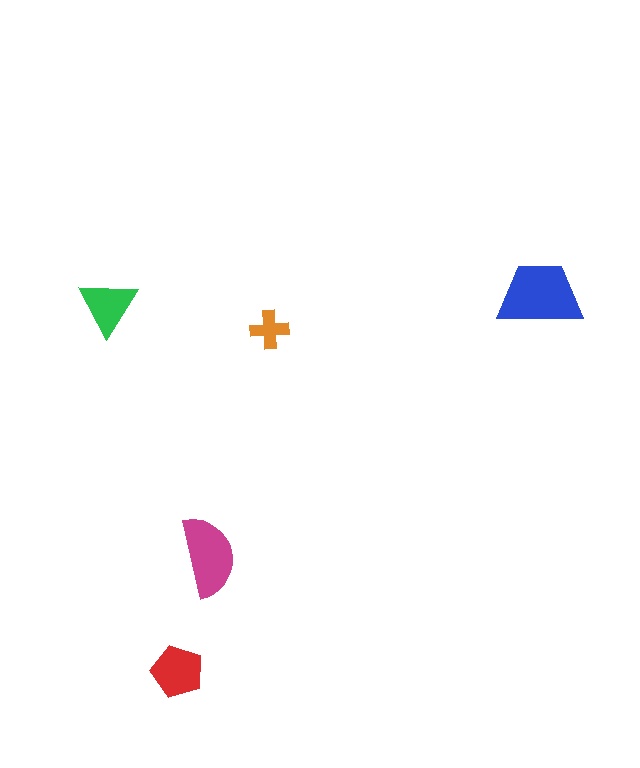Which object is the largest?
The blue trapezoid.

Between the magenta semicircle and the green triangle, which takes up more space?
The magenta semicircle.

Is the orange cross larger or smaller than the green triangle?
Smaller.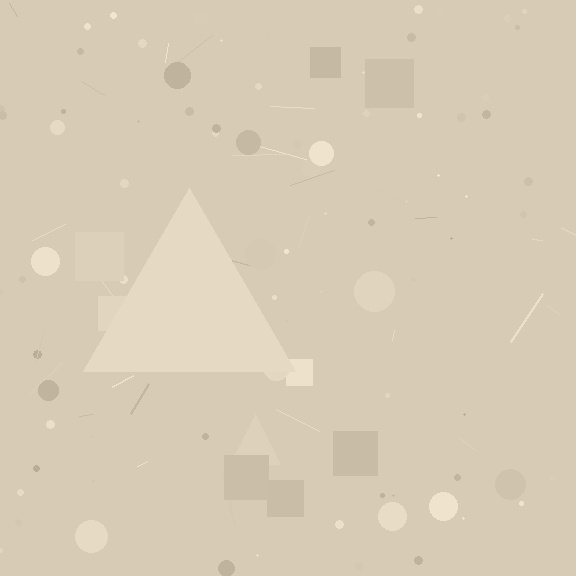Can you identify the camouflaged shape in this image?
The camouflaged shape is a triangle.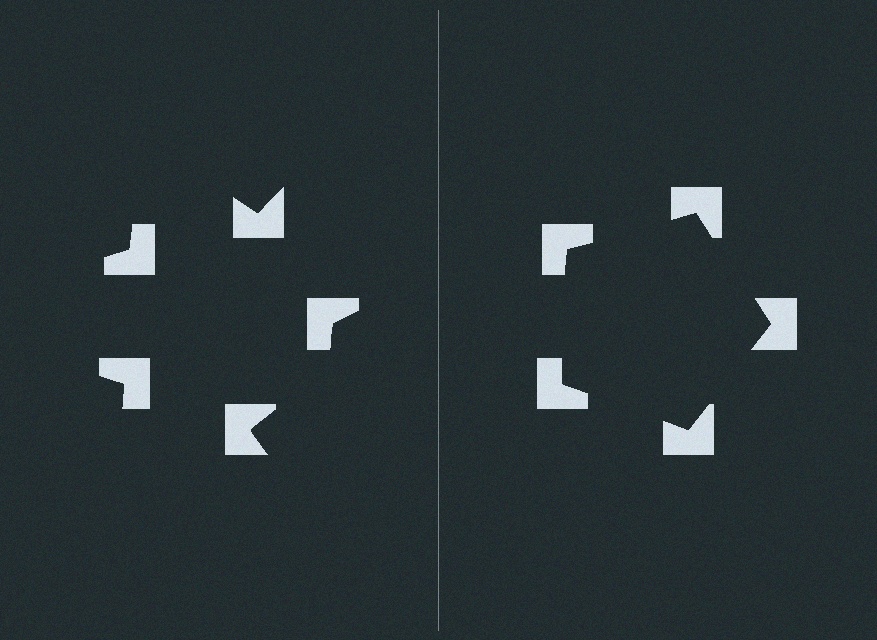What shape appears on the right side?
An illusory pentagon.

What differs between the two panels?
The notched squares are positioned identically on both sides; only the wedge orientations differ. On the right they align to a pentagon; on the left they are misaligned.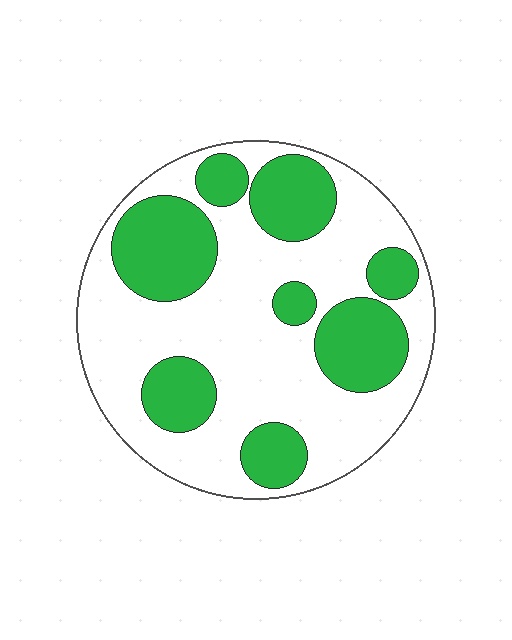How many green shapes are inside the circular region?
8.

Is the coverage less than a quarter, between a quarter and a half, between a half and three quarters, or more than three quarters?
Between a quarter and a half.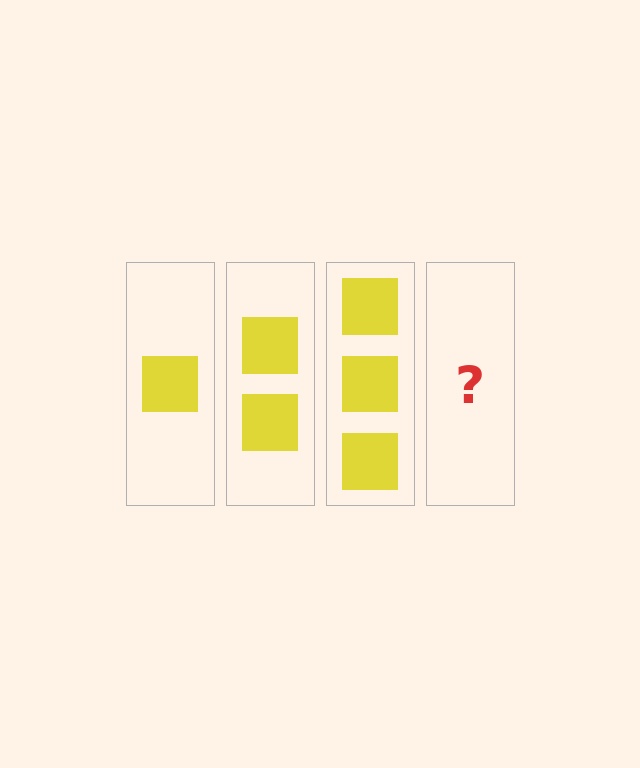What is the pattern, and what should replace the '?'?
The pattern is that each step adds one more square. The '?' should be 4 squares.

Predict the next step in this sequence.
The next step is 4 squares.